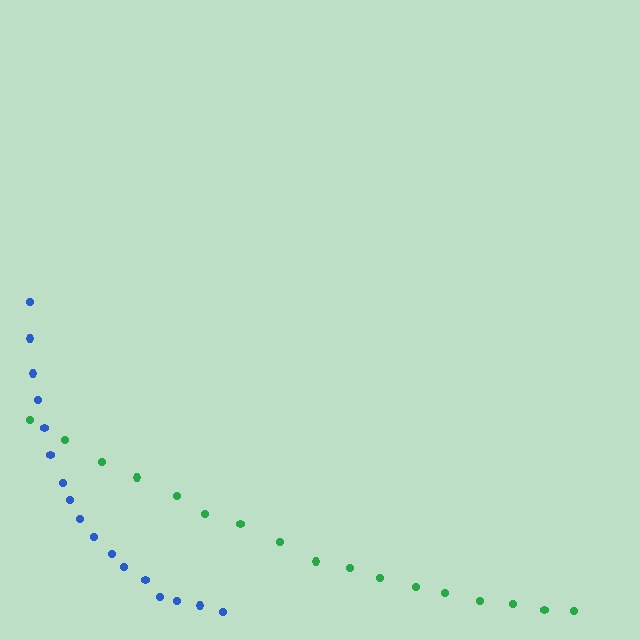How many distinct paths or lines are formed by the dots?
There are 2 distinct paths.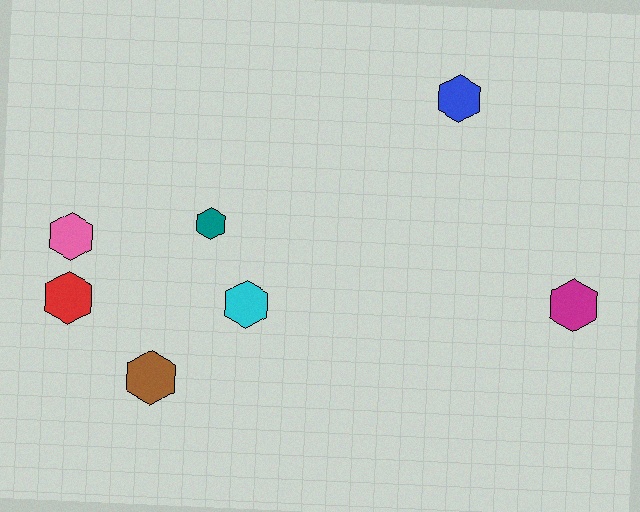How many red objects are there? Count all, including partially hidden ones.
There is 1 red object.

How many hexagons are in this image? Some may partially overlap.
There are 7 hexagons.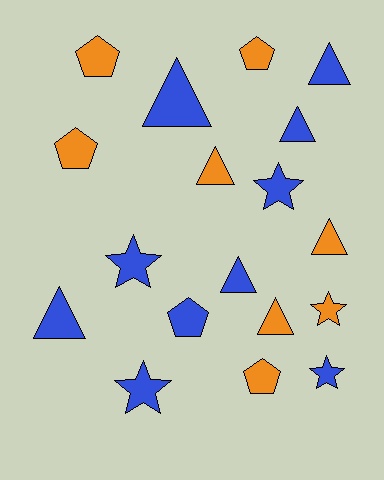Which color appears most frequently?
Blue, with 10 objects.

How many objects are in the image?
There are 18 objects.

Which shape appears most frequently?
Triangle, with 8 objects.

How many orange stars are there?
There is 1 orange star.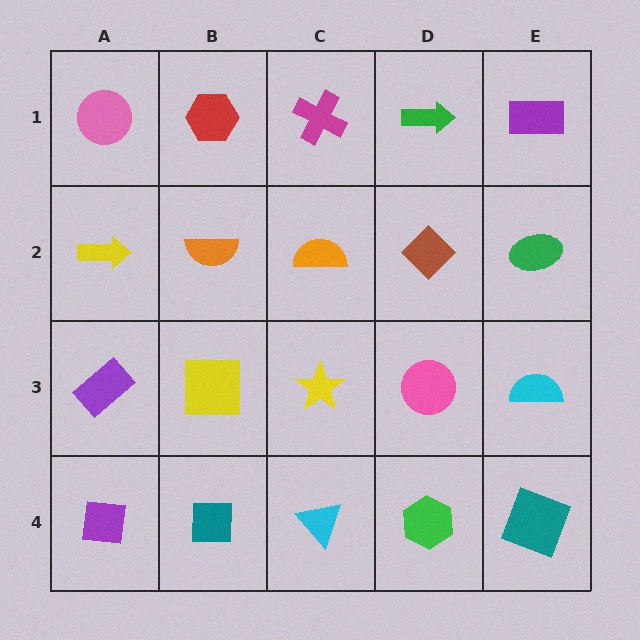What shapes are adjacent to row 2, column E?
A purple rectangle (row 1, column E), a cyan semicircle (row 3, column E), a brown diamond (row 2, column D).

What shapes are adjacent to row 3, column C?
An orange semicircle (row 2, column C), a cyan triangle (row 4, column C), a yellow square (row 3, column B), a pink circle (row 3, column D).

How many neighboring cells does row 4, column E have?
2.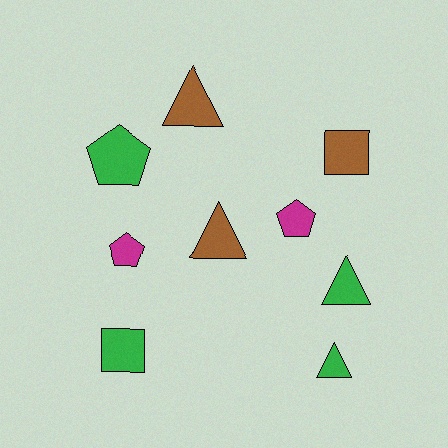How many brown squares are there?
There is 1 brown square.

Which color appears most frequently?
Green, with 4 objects.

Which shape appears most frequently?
Triangle, with 4 objects.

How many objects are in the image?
There are 9 objects.